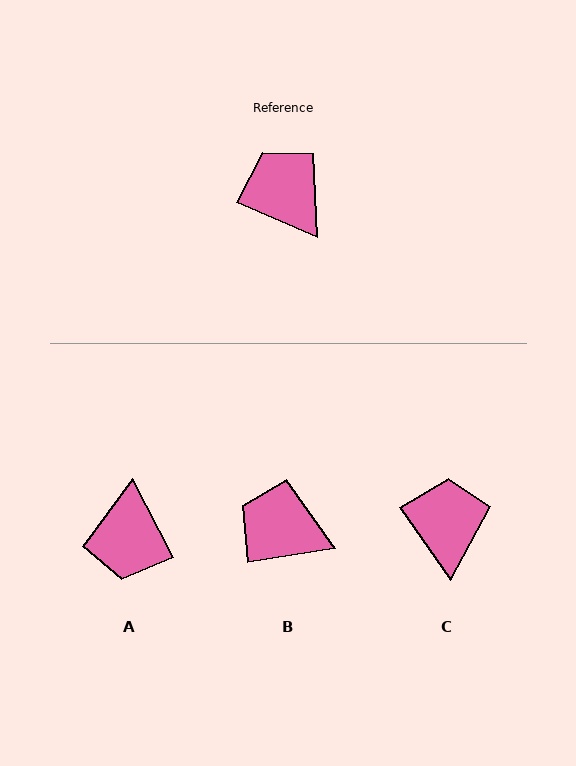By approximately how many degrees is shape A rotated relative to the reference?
Approximately 141 degrees counter-clockwise.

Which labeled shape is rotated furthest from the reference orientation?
A, about 141 degrees away.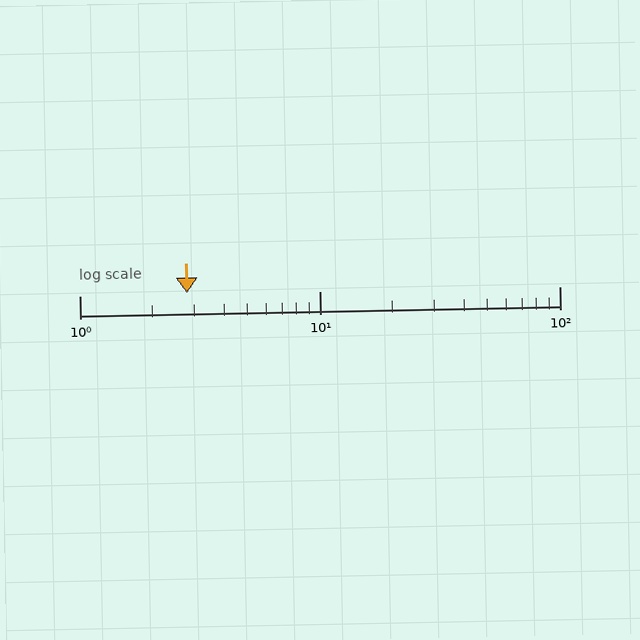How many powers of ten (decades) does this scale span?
The scale spans 2 decades, from 1 to 100.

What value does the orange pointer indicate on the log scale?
The pointer indicates approximately 2.8.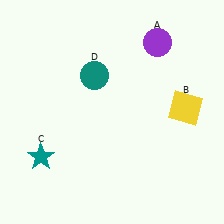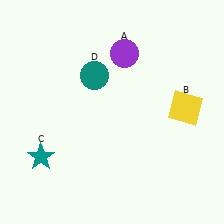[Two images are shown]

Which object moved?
The purple circle (A) moved left.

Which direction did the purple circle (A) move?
The purple circle (A) moved left.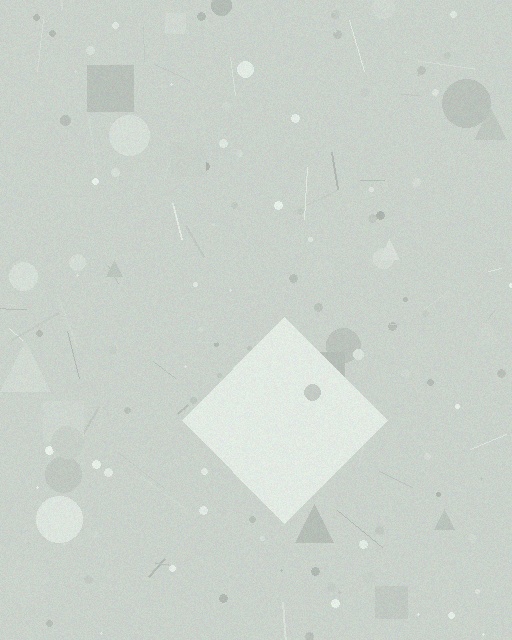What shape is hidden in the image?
A diamond is hidden in the image.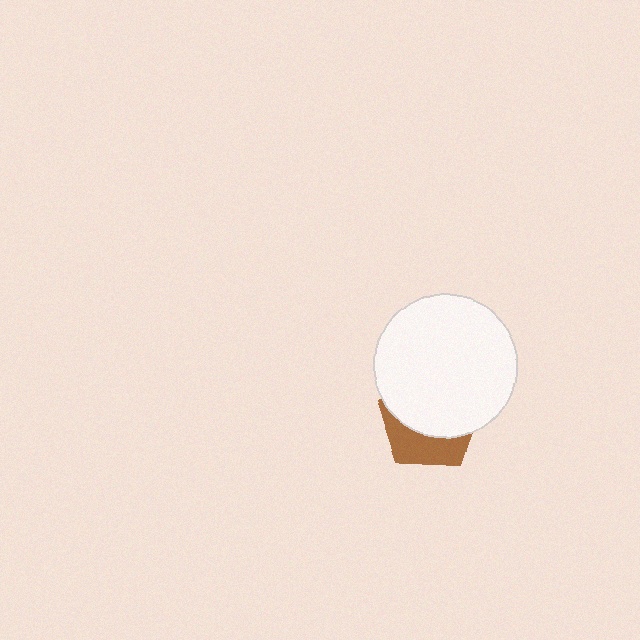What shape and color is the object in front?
The object in front is a white circle.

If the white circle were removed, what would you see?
You would see the complete brown pentagon.